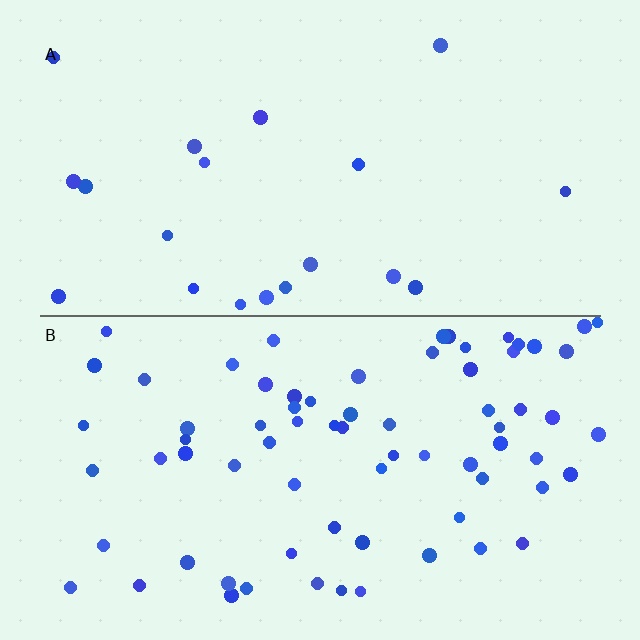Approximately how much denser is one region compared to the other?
Approximately 3.5× — region B over region A.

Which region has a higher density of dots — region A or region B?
B (the bottom).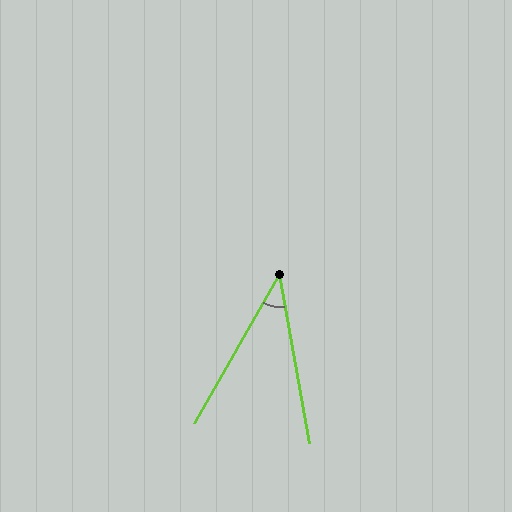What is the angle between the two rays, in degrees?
Approximately 40 degrees.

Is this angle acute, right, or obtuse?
It is acute.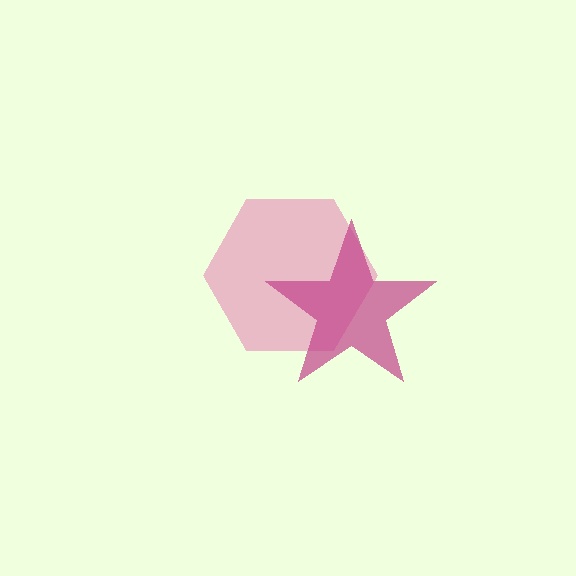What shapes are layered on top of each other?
The layered shapes are: a pink hexagon, a magenta star.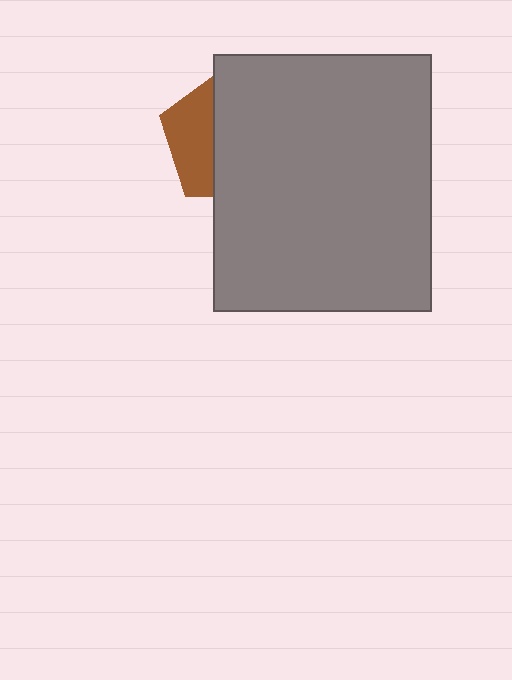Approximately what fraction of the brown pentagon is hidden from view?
Roughly 65% of the brown pentagon is hidden behind the gray rectangle.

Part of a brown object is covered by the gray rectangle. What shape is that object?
It is a pentagon.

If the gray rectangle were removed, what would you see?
You would see the complete brown pentagon.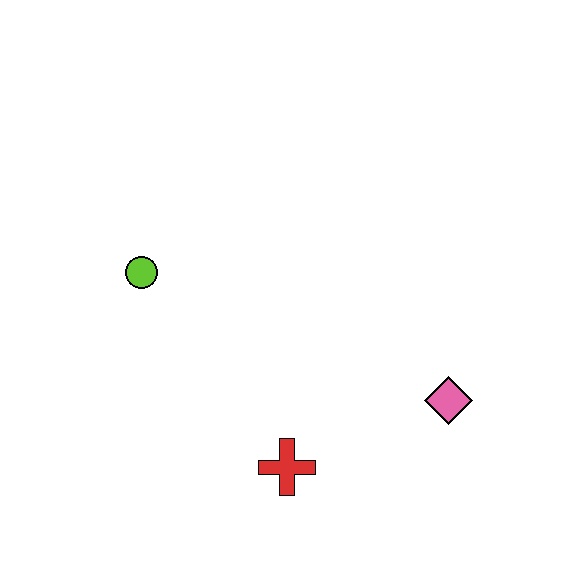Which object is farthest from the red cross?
The lime circle is farthest from the red cross.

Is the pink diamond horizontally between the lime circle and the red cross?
No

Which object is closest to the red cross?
The pink diamond is closest to the red cross.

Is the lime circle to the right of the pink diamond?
No